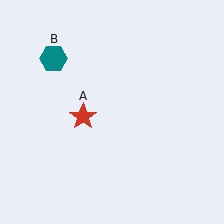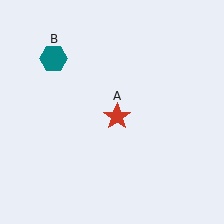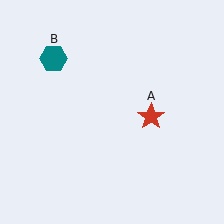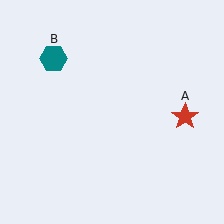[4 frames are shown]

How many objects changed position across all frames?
1 object changed position: red star (object A).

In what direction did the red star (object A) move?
The red star (object A) moved right.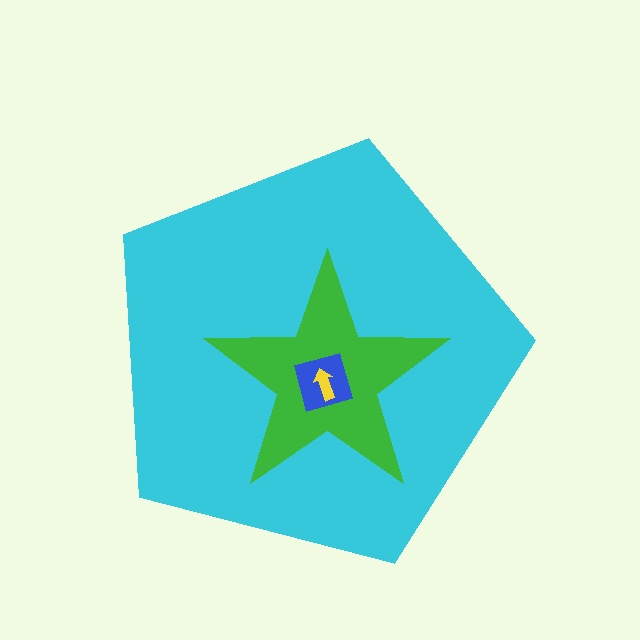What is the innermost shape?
The yellow arrow.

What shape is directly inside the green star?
The blue square.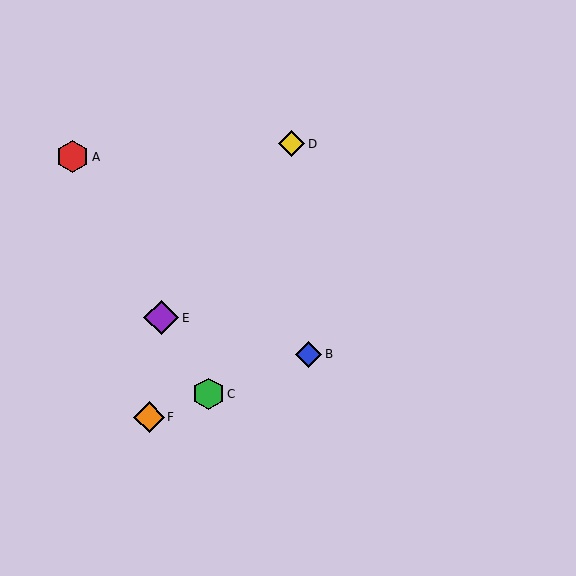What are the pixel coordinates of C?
Object C is at (208, 394).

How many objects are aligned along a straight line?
3 objects (B, C, F) are aligned along a straight line.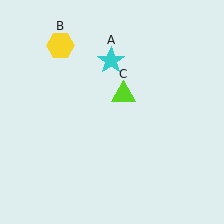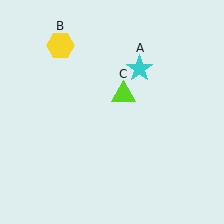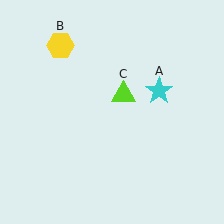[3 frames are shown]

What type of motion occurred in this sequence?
The cyan star (object A) rotated clockwise around the center of the scene.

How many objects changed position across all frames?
1 object changed position: cyan star (object A).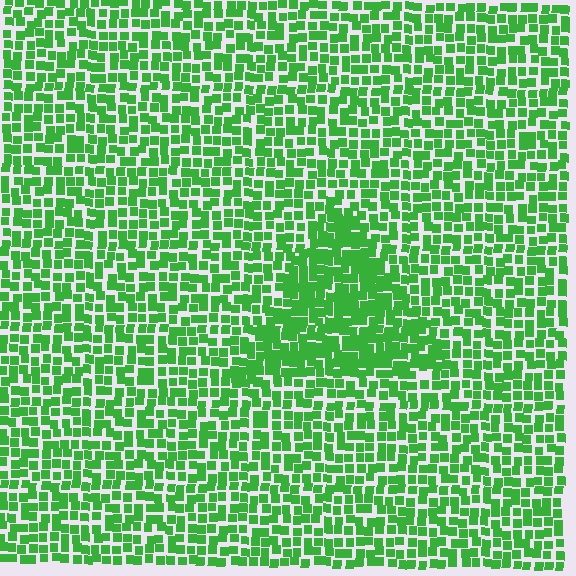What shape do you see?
I see a triangle.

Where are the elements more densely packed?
The elements are more densely packed inside the triangle boundary.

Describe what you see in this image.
The image contains small green elements arranged at two different densities. A triangle-shaped region is visible where the elements are more densely packed than the surrounding area.